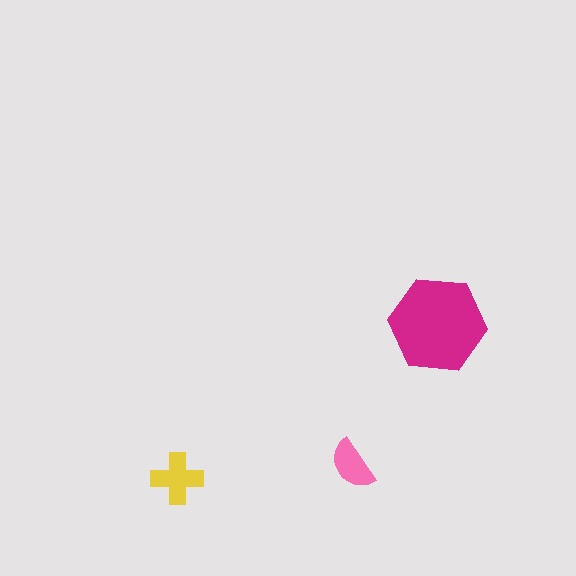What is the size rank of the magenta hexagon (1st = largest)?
1st.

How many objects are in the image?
There are 3 objects in the image.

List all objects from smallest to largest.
The pink semicircle, the yellow cross, the magenta hexagon.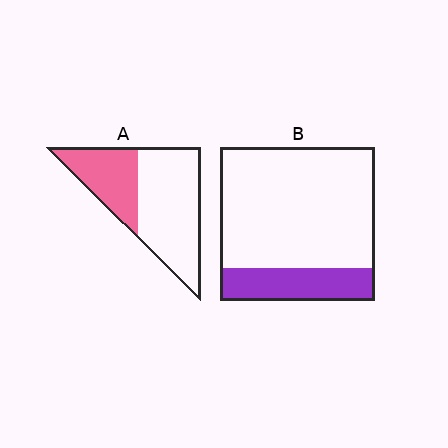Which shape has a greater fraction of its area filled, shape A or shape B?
Shape A.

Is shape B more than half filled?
No.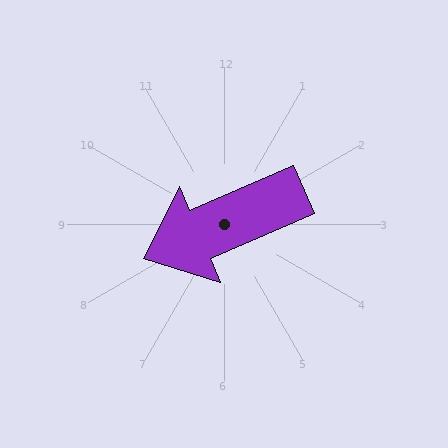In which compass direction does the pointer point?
Southwest.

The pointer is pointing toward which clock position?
Roughly 8 o'clock.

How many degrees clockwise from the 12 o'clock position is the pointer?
Approximately 247 degrees.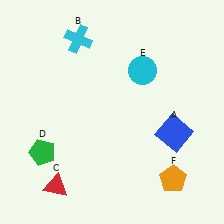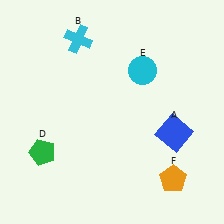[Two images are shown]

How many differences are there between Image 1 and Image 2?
There is 1 difference between the two images.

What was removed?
The red triangle (C) was removed in Image 2.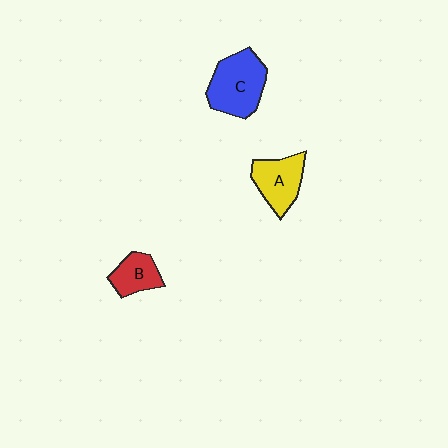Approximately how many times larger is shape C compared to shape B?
Approximately 1.8 times.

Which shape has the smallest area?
Shape B (red).